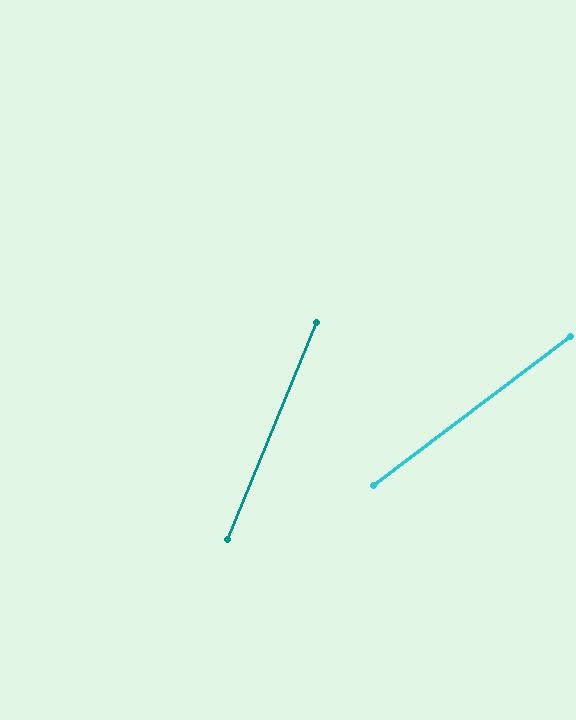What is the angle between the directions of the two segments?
Approximately 30 degrees.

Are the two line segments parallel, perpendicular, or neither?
Neither parallel nor perpendicular — they differ by about 30°.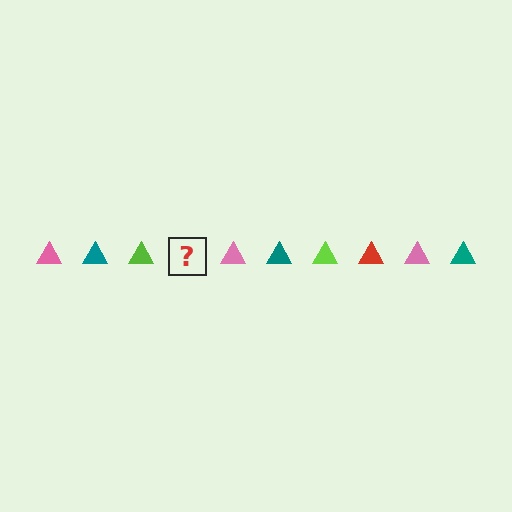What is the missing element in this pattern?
The missing element is a red triangle.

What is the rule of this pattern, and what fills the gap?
The rule is that the pattern cycles through pink, teal, lime, red triangles. The gap should be filled with a red triangle.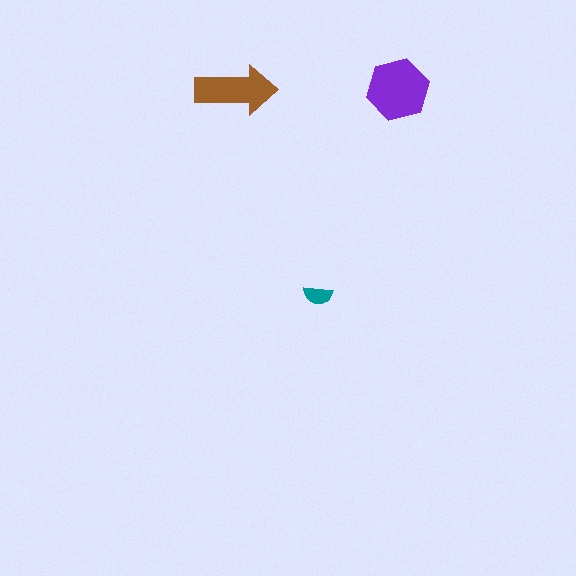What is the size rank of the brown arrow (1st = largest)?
2nd.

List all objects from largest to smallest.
The purple hexagon, the brown arrow, the teal semicircle.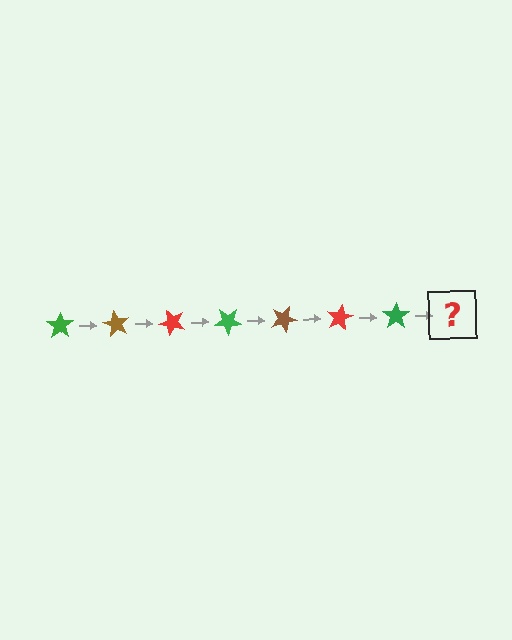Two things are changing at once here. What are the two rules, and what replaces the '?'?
The two rules are that it rotates 60 degrees each step and the color cycles through green, brown, and red. The '?' should be a brown star, rotated 420 degrees from the start.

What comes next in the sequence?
The next element should be a brown star, rotated 420 degrees from the start.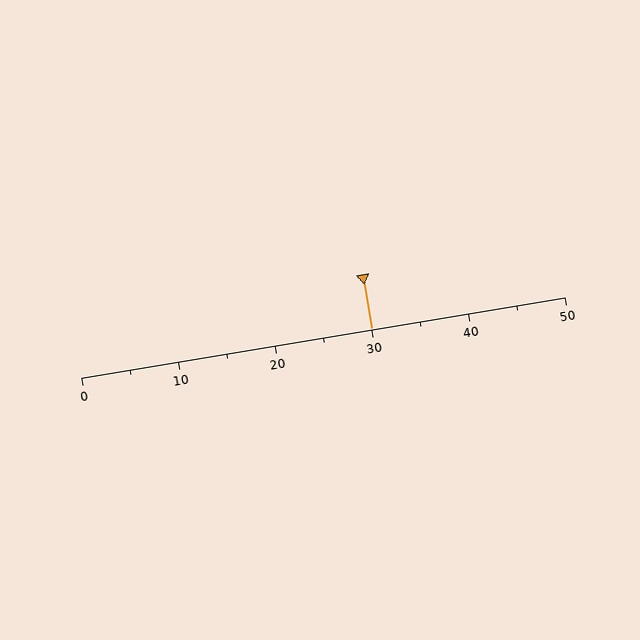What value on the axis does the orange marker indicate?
The marker indicates approximately 30.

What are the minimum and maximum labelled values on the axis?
The axis runs from 0 to 50.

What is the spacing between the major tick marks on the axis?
The major ticks are spaced 10 apart.